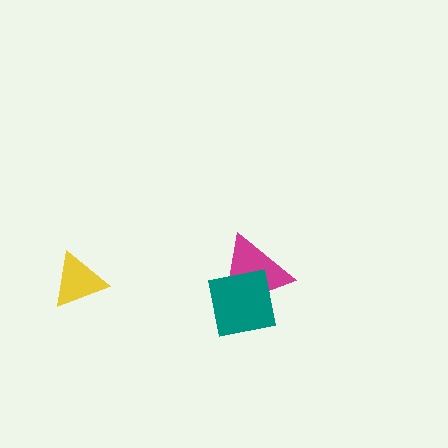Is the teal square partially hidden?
No, no other shape covers it.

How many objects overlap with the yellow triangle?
0 objects overlap with the yellow triangle.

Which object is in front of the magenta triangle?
The teal square is in front of the magenta triangle.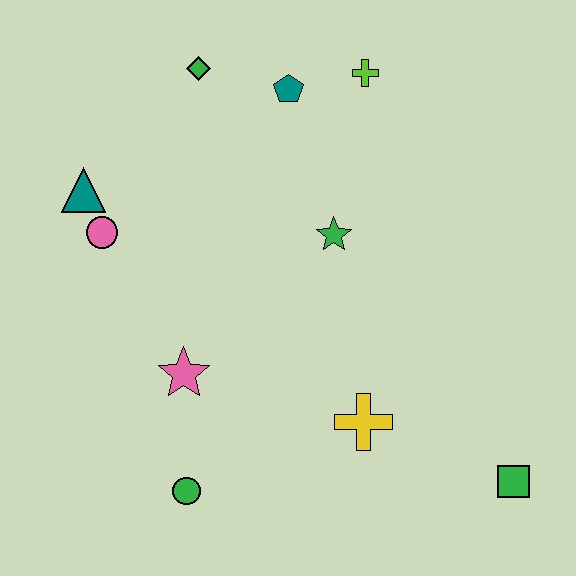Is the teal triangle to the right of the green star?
No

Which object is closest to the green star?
The teal pentagon is closest to the green star.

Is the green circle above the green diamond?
No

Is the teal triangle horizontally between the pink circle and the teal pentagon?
No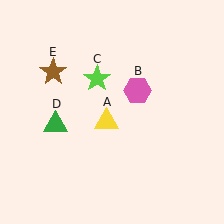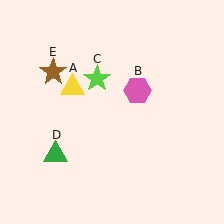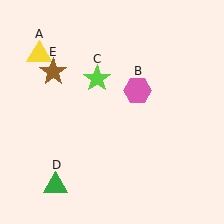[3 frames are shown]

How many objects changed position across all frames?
2 objects changed position: yellow triangle (object A), green triangle (object D).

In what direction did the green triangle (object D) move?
The green triangle (object D) moved down.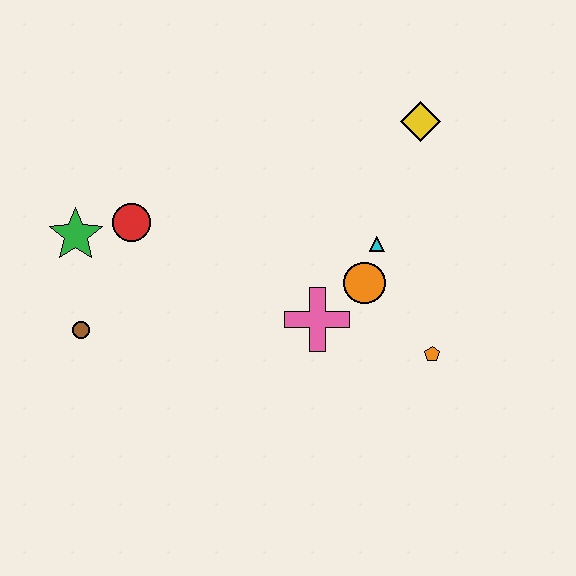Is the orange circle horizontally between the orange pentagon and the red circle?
Yes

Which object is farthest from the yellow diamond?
The brown circle is farthest from the yellow diamond.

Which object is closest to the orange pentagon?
The orange circle is closest to the orange pentagon.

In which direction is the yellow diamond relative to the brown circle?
The yellow diamond is to the right of the brown circle.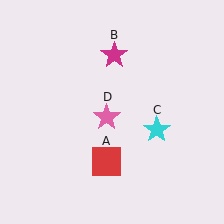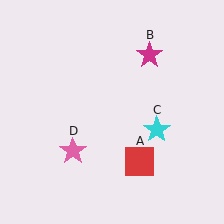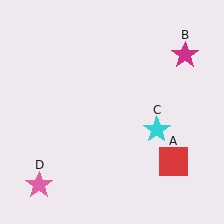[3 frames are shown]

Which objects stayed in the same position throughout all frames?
Cyan star (object C) remained stationary.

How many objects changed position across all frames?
3 objects changed position: red square (object A), magenta star (object B), pink star (object D).